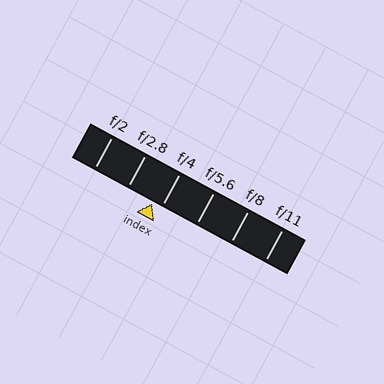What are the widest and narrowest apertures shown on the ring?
The widest aperture shown is f/2 and the narrowest is f/11.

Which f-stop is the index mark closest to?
The index mark is closest to f/4.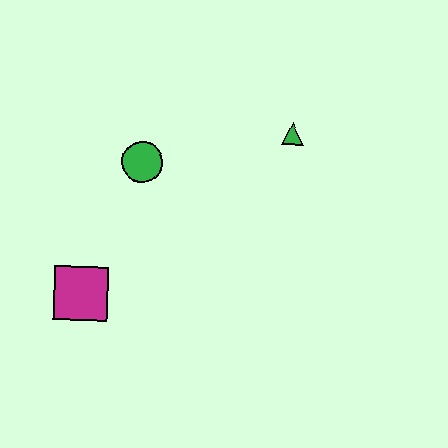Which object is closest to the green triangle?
The green circle is closest to the green triangle.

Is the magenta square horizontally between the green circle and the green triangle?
No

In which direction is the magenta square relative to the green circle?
The magenta square is below the green circle.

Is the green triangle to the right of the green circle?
Yes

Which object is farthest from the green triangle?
The magenta square is farthest from the green triangle.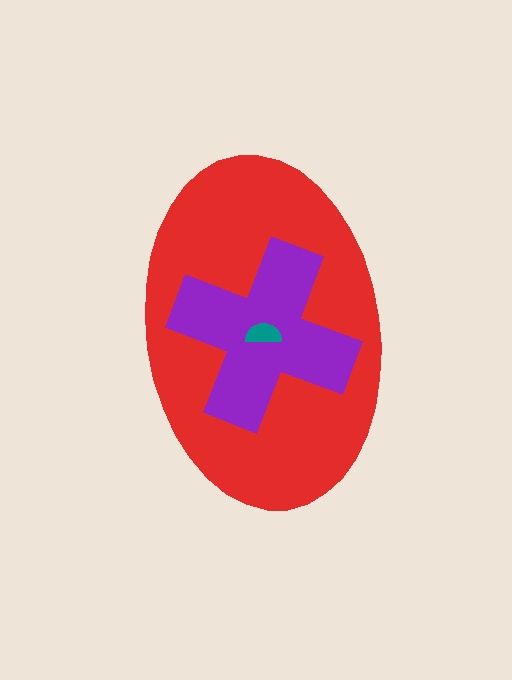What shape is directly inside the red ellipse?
The purple cross.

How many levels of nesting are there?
3.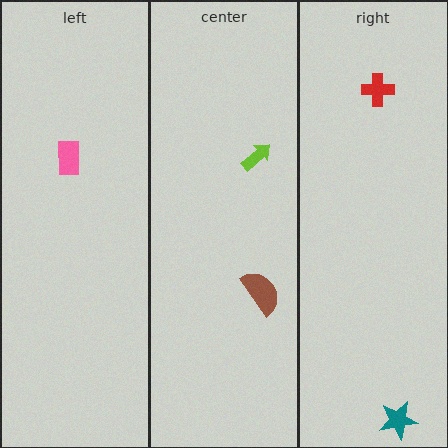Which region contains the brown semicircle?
The center region.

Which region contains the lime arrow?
The center region.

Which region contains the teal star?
The right region.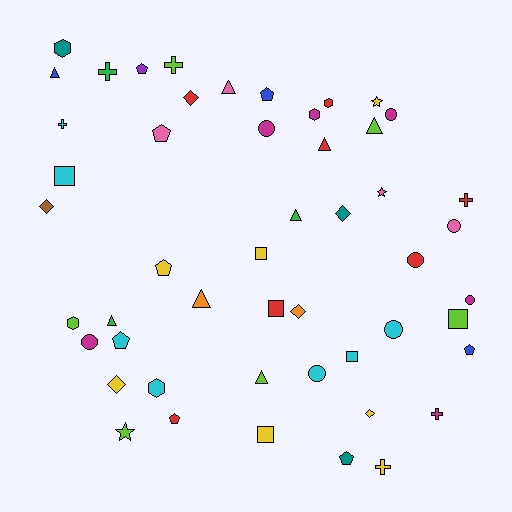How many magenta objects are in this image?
There are 6 magenta objects.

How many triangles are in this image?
There are 8 triangles.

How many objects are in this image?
There are 50 objects.